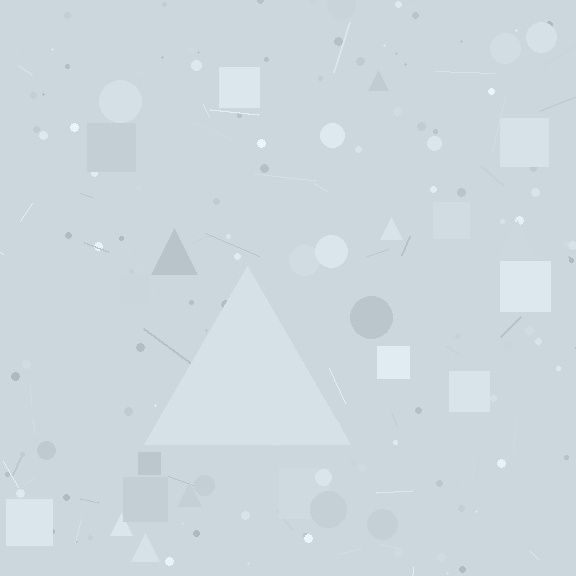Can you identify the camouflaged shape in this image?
The camouflaged shape is a triangle.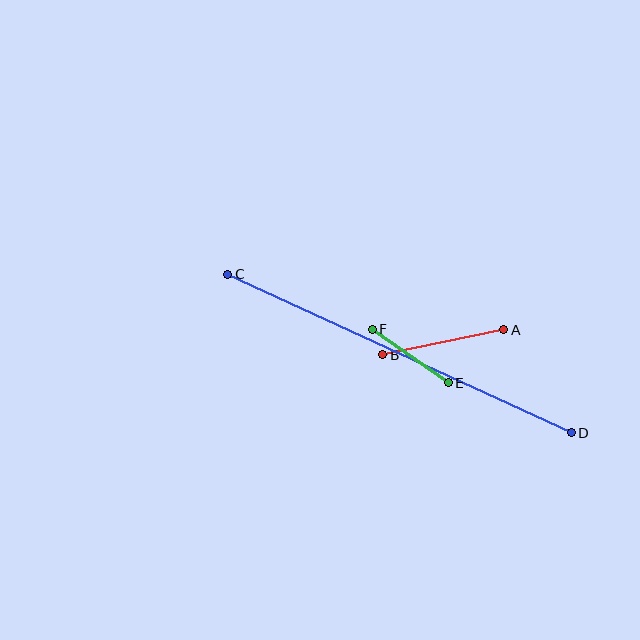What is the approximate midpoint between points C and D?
The midpoint is at approximately (400, 353) pixels.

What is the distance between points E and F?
The distance is approximately 93 pixels.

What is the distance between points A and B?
The distance is approximately 124 pixels.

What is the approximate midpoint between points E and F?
The midpoint is at approximately (410, 356) pixels.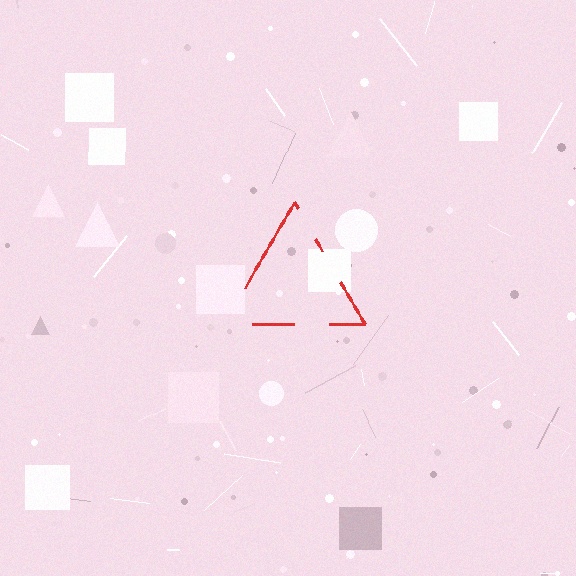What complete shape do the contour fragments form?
The contour fragments form a triangle.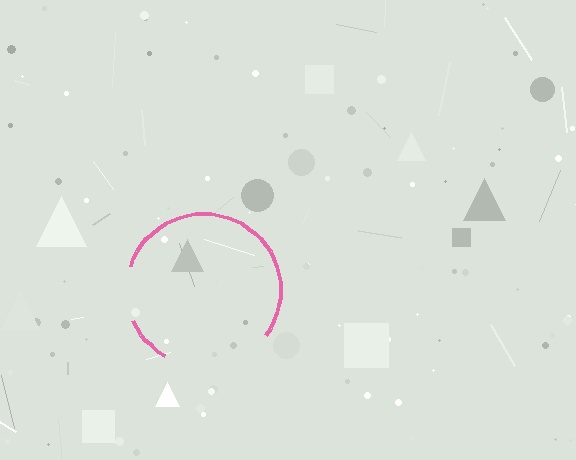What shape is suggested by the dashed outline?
The dashed outline suggests a circle.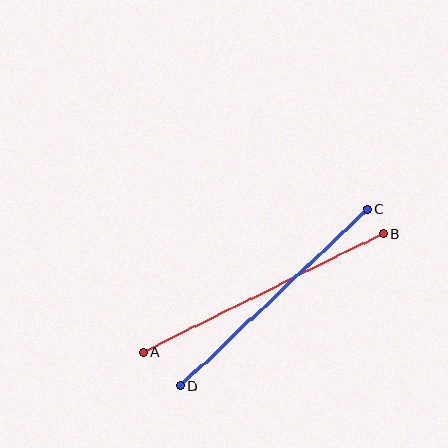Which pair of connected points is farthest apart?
Points A and B are farthest apart.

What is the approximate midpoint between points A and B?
The midpoint is at approximately (263, 293) pixels.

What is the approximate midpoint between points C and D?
The midpoint is at approximately (274, 298) pixels.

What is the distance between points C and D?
The distance is approximately 258 pixels.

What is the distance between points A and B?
The distance is approximately 268 pixels.